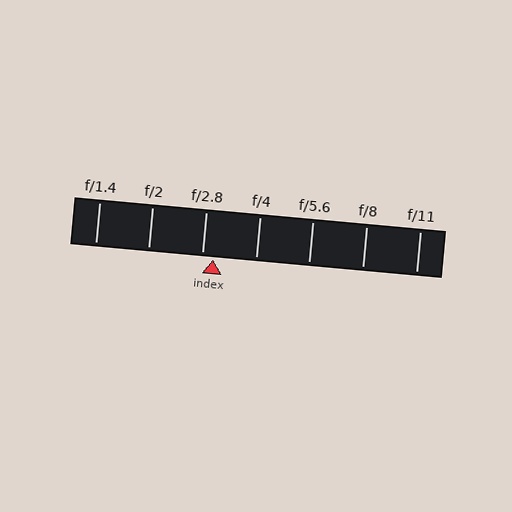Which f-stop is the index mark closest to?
The index mark is closest to f/2.8.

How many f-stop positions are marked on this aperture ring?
There are 7 f-stop positions marked.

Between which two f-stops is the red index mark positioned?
The index mark is between f/2.8 and f/4.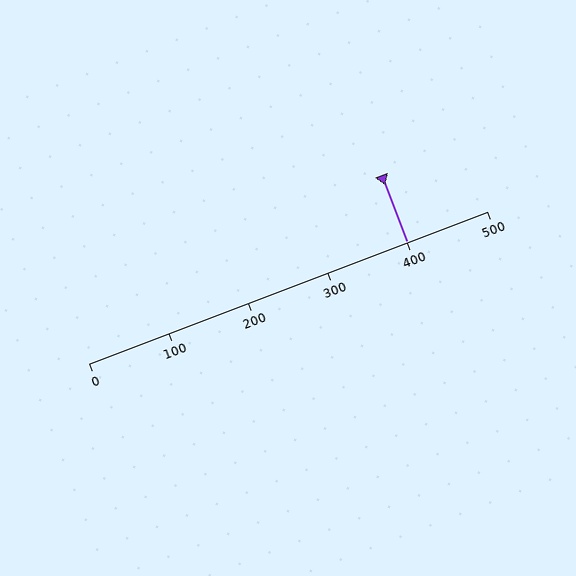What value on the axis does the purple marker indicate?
The marker indicates approximately 400.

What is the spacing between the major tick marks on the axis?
The major ticks are spaced 100 apart.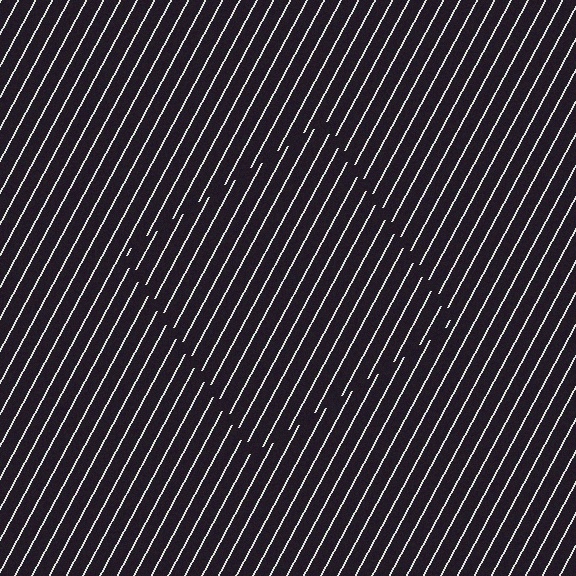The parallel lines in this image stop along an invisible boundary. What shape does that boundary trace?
An illusory square. The interior of the shape contains the same grating, shifted by half a period — the contour is defined by the phase discontinuity where line-ends from the inner and outer gratings abut.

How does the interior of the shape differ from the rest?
The interior of the shape contains the same grating, shifted by half a period — the contour is defined by the phase discontinuity where line-ends from the inner and outer gratings abut.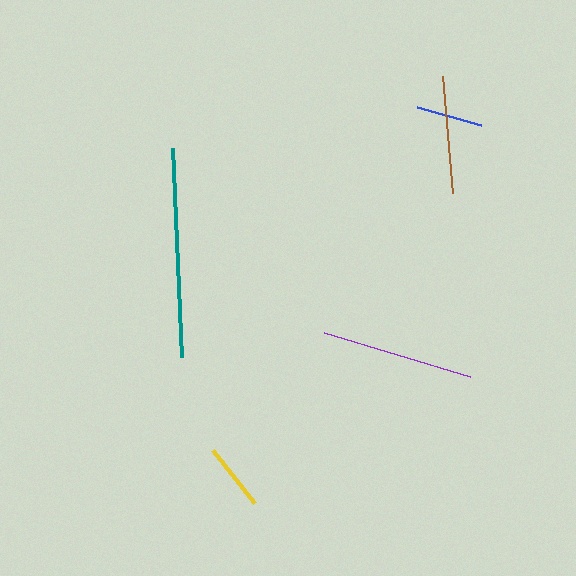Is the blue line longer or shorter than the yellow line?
The yellow line is longer than the blue line.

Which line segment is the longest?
The teal line is the longest at approximately 209 pixels.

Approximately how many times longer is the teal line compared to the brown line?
The teal line is approximately 1.8 times the length of the brown line.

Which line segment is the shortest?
The blue line is the shortest at approximately 66 pixels.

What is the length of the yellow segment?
The yellow segment is approximately 67 pixels long.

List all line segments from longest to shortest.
From longest to shortest: teal, purple, brown, yellow, blue.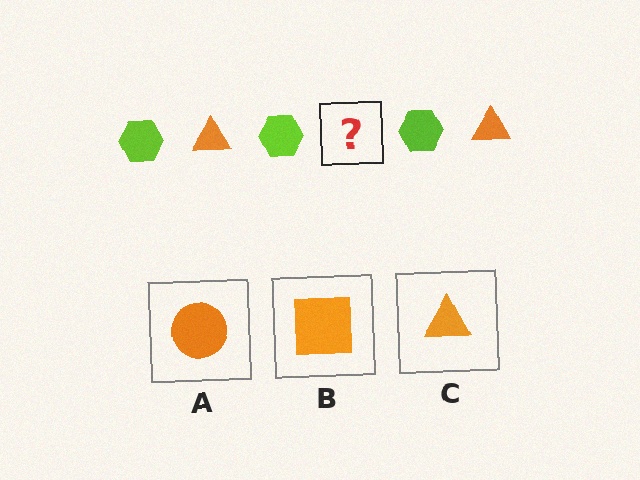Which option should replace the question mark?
Option C.